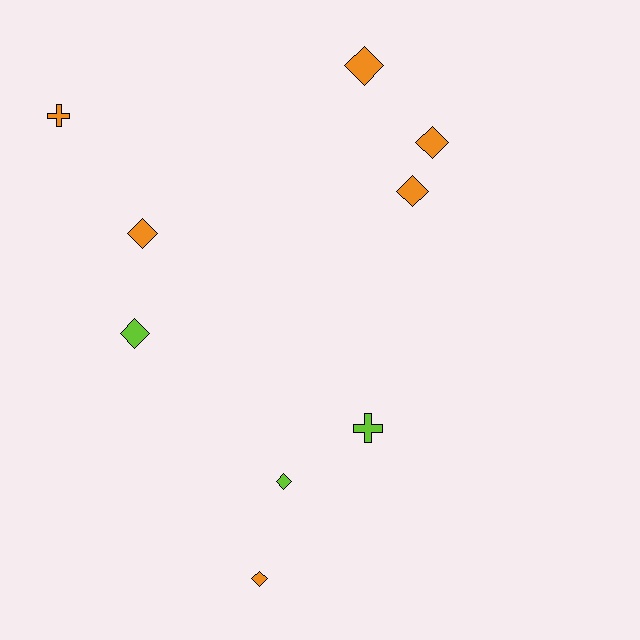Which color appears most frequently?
Orange, with 6 objects.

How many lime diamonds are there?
There are 2 lime diamonds.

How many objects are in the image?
There are 9 objects.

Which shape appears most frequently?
Diamond, with 7 objects.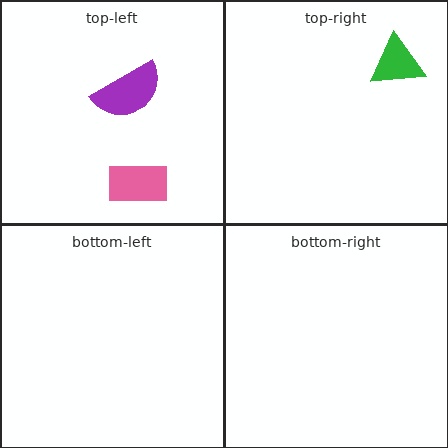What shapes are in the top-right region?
The green triangle.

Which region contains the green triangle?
The top-right region.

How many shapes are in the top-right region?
1.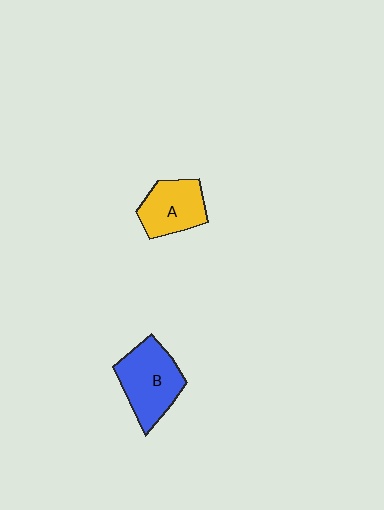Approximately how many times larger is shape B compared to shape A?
Approximately 1.3 times.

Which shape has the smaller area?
Shape A (yellow).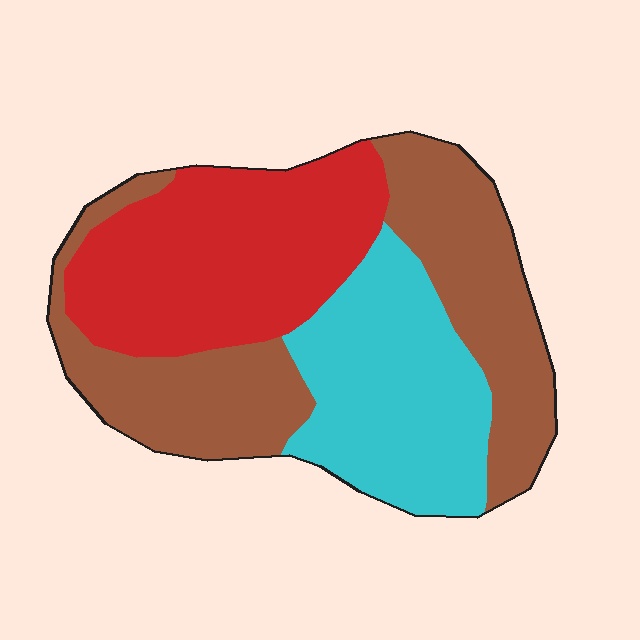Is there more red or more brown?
Brown.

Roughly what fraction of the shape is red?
Red covers about 35% of the shape.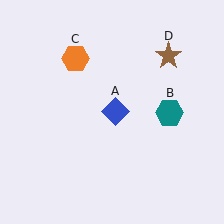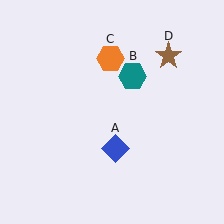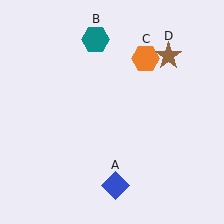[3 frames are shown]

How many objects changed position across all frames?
3 objects changed position: blue diamond (object A), teal hexagon (object B), orange hexagon (object C).